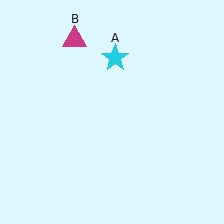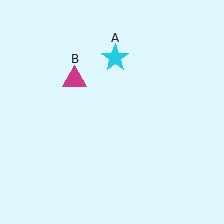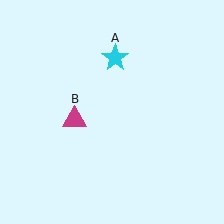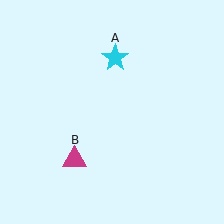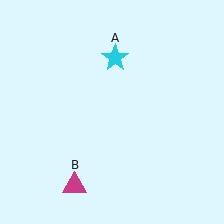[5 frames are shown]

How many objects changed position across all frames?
1 object changed position: magenta triangle (object B).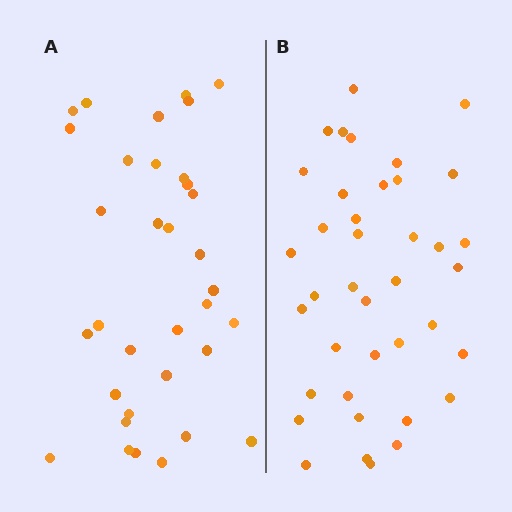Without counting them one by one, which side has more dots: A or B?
Region B (the right region) has more dots.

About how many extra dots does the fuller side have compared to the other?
Region B has about 5 more dots than region A.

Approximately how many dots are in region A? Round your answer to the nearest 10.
About 30 dots. (The exact count is 34, which rounds to 30.)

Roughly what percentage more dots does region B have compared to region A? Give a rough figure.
About 15% more.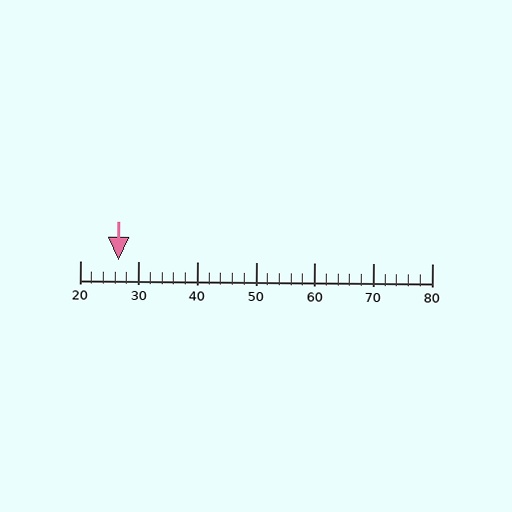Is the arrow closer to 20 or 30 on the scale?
The arrow is closer to 30.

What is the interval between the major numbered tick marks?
The major tick marks are spaced 10 units apart.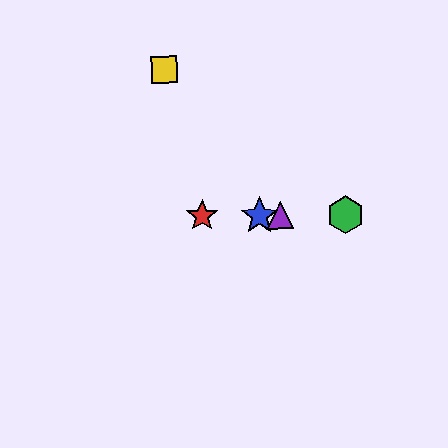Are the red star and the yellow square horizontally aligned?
No, the red star is at y≈216 and the yellow square is at y≈70.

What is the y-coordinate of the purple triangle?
The purple triangle is at y≈215.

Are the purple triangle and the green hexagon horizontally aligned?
Yes, both are at y≈215.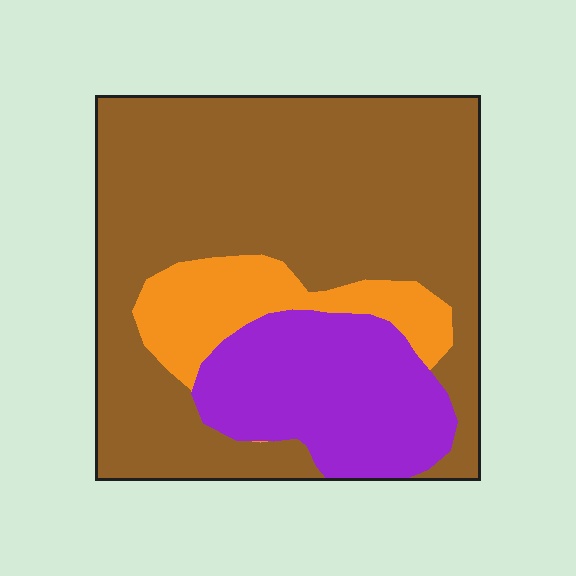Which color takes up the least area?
Orange, at roughly 15%.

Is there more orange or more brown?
Brown.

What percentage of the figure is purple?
Purple takes up about one fifth (1/5) of the figure.